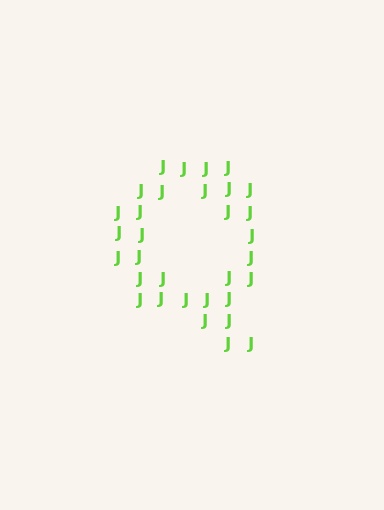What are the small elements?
The small elements are letter J's.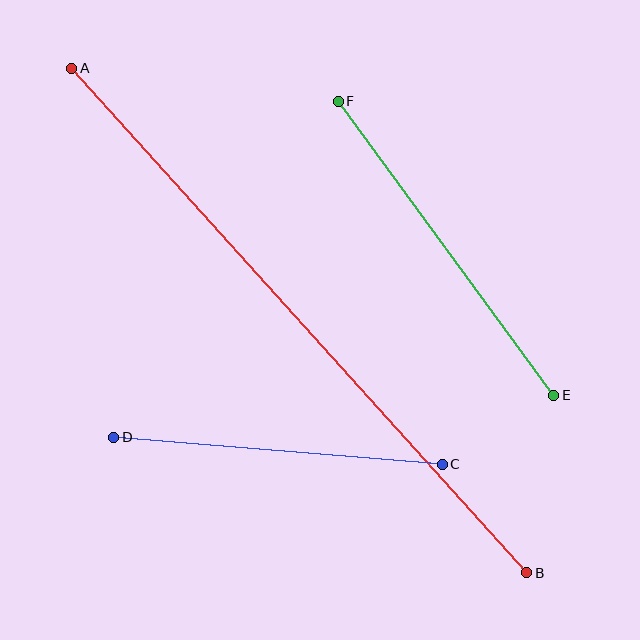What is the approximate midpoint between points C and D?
The midpoint is at approximately (278, 451) pixels.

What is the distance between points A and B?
The distance is approximately 679 pixels.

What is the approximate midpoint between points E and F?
The midpoint is at approximately (446, 248) pixels.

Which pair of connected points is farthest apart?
Points A and B are farthest apart.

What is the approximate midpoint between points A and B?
The midpoint is at approximately (299, 321) pixels.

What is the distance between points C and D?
The distance is approximately 330 pixels.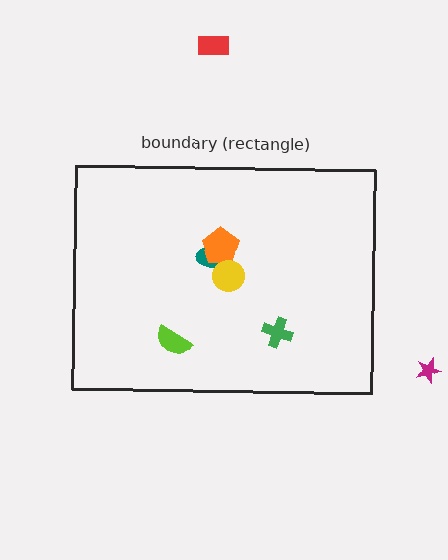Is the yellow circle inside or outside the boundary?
Inside.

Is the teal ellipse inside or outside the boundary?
Inside.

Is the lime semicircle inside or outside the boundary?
Inside.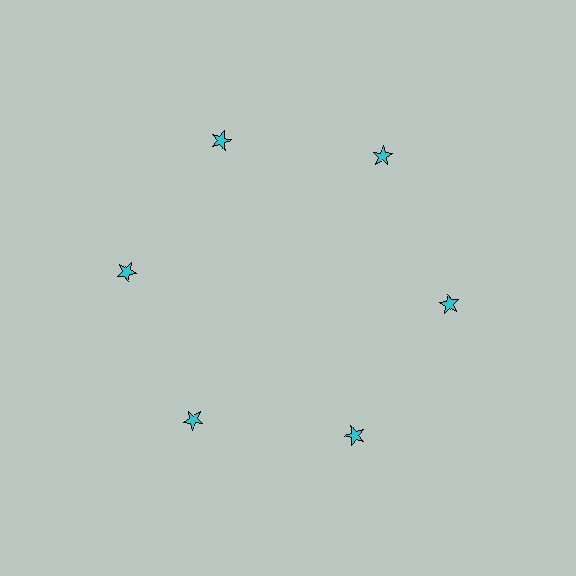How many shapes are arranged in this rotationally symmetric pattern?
There are 6 shapes, arranged in 6 groups of 1.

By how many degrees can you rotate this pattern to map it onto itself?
The pattern maps onto itself every 60 degrees of rotation.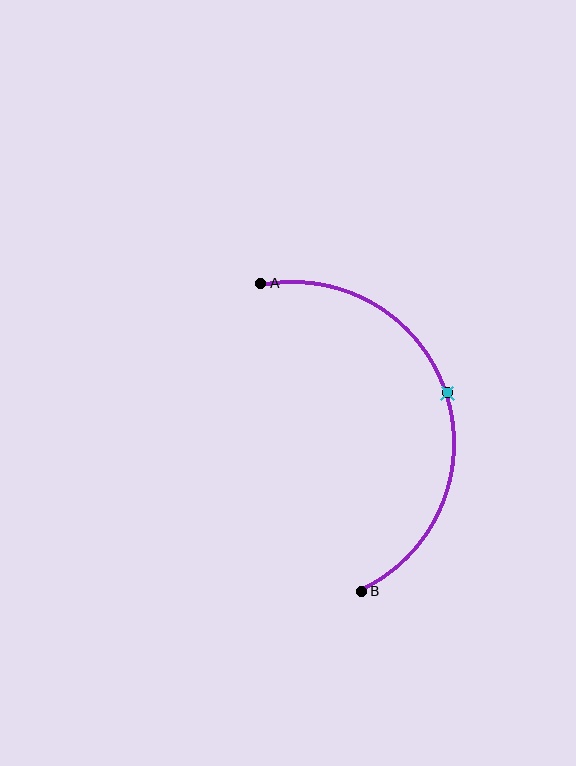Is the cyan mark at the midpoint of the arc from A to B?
Yes. The cyan mark lies on the arc at equal arc-length from both A and B — it is the arc midpoint.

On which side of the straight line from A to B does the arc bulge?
The arc bulges to the right of the straight line connecting A and B.